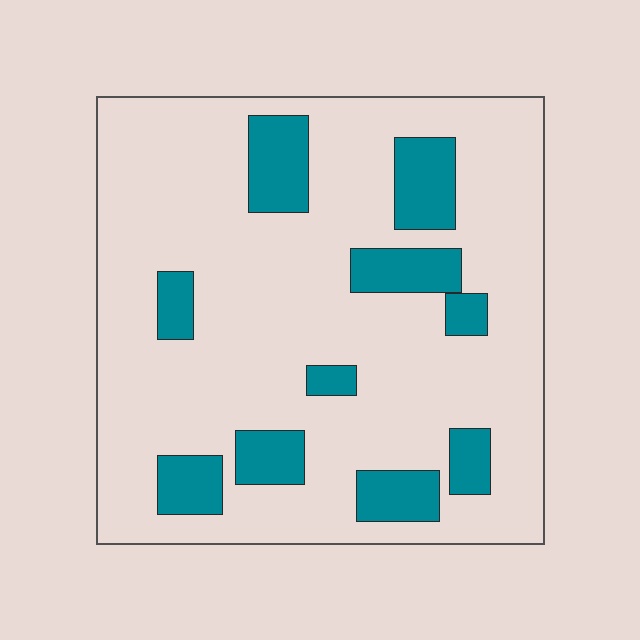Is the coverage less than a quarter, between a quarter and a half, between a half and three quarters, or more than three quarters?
Less than a quarter.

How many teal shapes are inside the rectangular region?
10.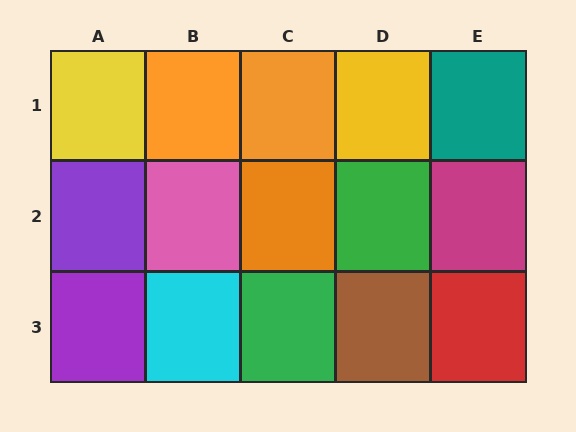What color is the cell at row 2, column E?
Magenta.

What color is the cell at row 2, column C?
Orange.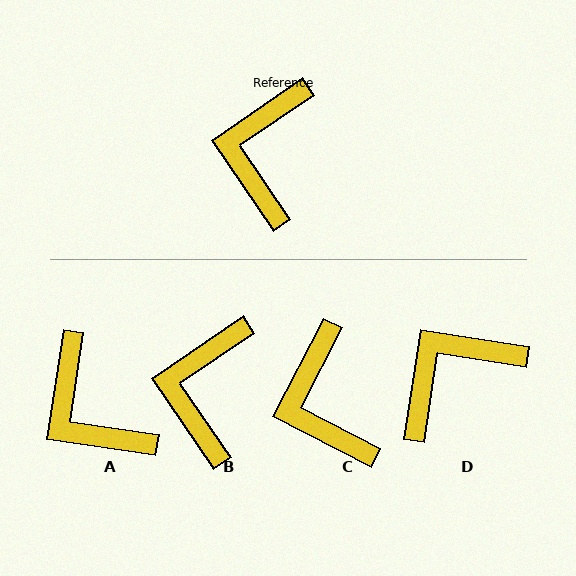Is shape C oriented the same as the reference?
No, it is off by about 28 degrees.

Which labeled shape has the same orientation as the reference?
B.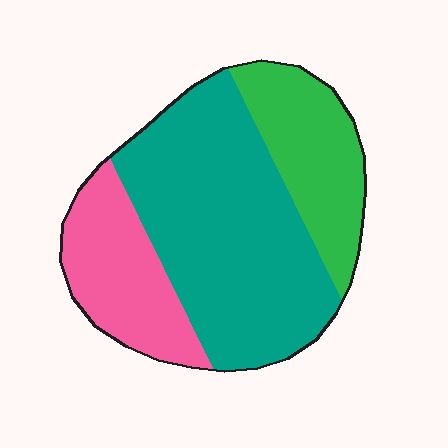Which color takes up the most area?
Teal, at roughly 55%.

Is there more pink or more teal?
Teal.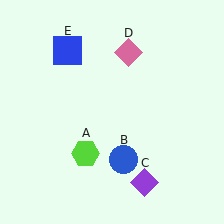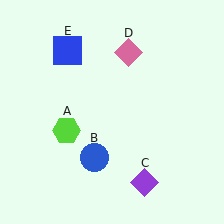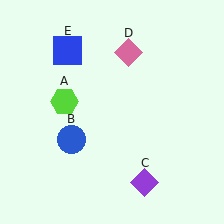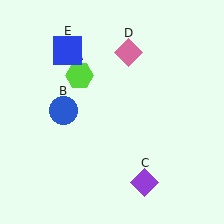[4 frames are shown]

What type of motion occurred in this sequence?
The lime hexagon (object A), blue circle (object B) rotated clockwise around the center of the scene.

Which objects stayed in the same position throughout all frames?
Purple diamond (object C) and pink diamond (object D) and blue square (object E) remained stationary.